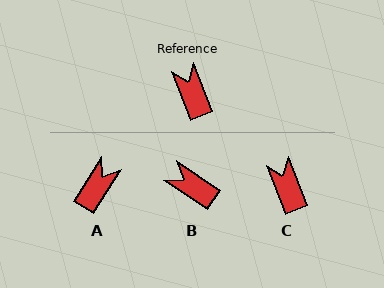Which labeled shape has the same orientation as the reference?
C.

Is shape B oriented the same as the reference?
No, it is off by about 34 degrees.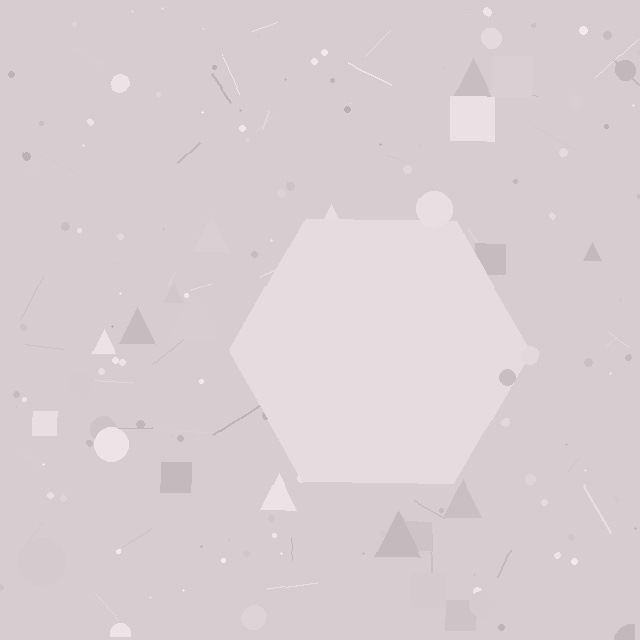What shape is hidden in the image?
A hexagon is hidden in the image.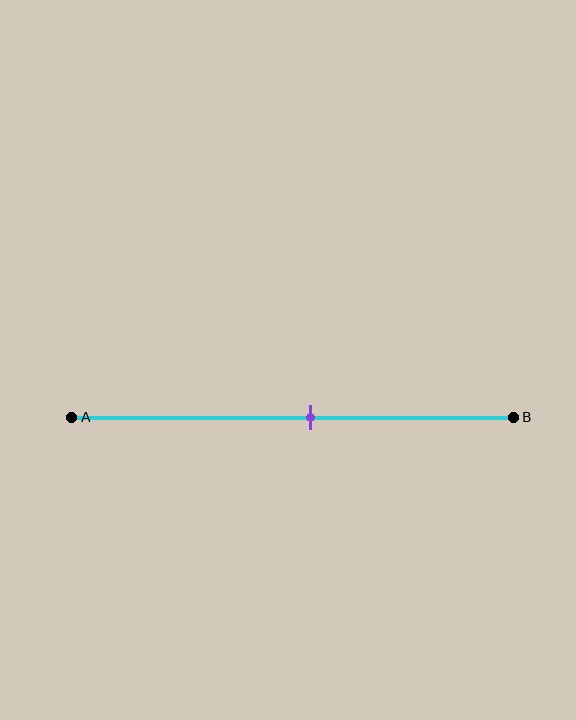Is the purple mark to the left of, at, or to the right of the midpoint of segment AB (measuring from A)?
The purple mark is to the right of the midpoint of segment AB.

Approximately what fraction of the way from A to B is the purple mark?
The purple mark is approximately 55% of the way from A to B.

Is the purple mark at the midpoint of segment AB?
No, the mark is at about 55% from A, not at the 50% midpoint.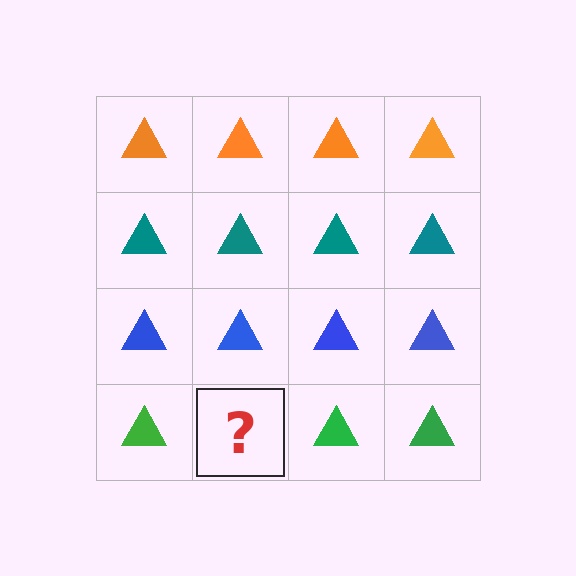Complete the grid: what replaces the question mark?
The question mark should be replaced with a green triangle.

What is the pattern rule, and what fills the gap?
The rule is that each row has a consistent color. The gap should be filled with a green triangle.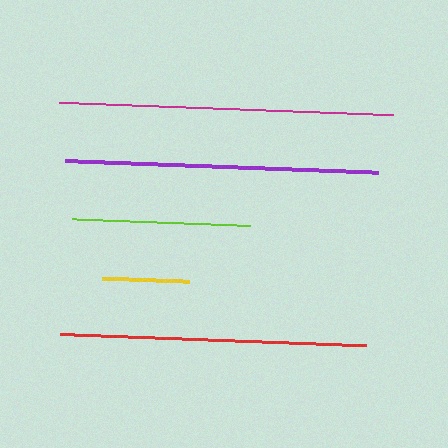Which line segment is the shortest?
The yellow line is the shortest at approximately 87 pixels.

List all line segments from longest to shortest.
From longest to shortest: magenta, purple, red, lime, yellow.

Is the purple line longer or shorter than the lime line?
The purple line is longer than the lime line.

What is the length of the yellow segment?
The yellow segment is approximately 87 pixels long.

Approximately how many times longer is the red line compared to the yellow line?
The red line is approximately 3.5 times the length of the yellow line.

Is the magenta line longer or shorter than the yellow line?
The magenta line is longer than the yellow line.